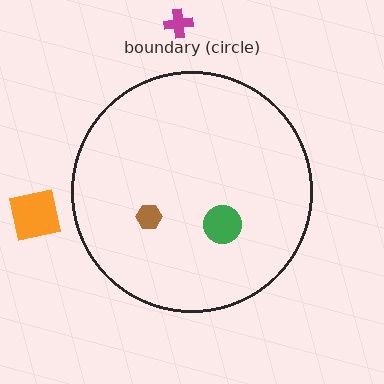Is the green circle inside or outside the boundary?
Inside.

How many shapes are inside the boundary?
2 inside, 2 outside.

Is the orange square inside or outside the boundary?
Outside.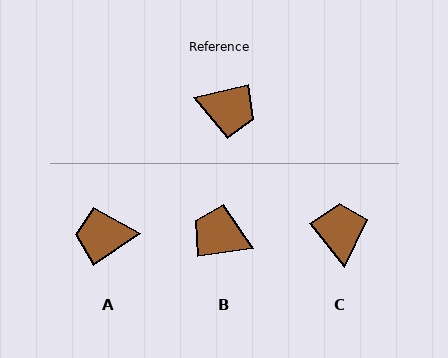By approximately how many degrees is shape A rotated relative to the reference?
Approximately 159 degrees clockwise.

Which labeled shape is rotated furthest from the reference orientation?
B, about 175 degrees away.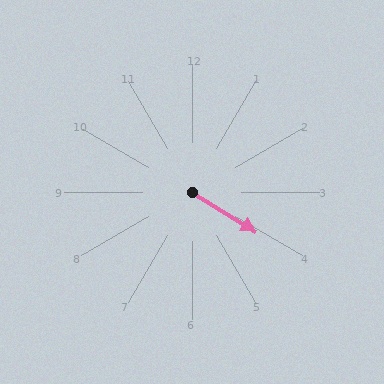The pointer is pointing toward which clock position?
Roughly 4 o'clock.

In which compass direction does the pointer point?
Southeast.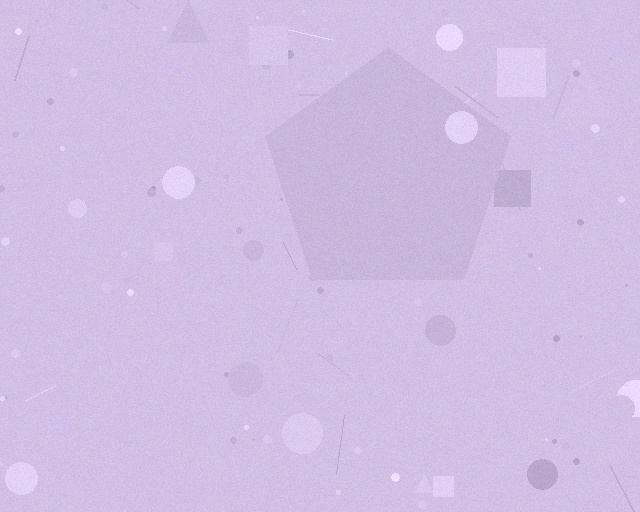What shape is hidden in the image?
A pentagon is hidden in the image.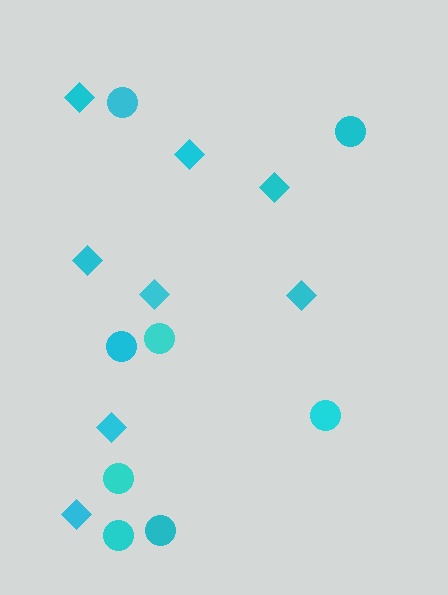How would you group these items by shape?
There are 2 groups: one group of circles (8) and one group of diamonds (8).